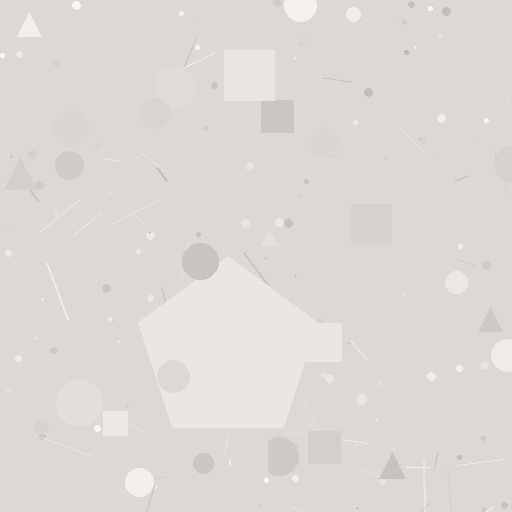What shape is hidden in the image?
A pentagon is hidden in the image.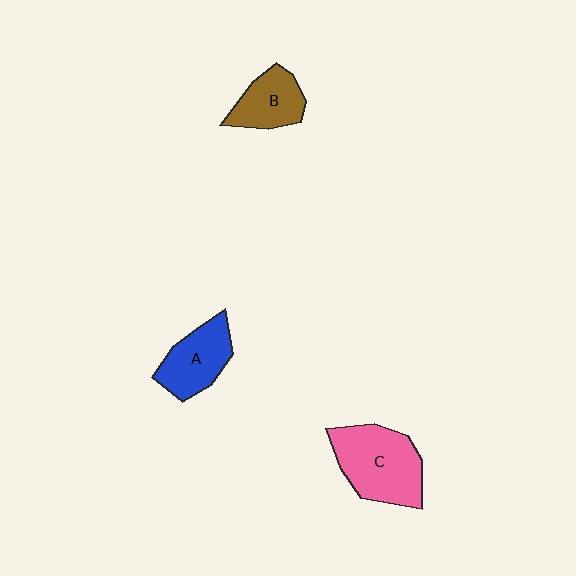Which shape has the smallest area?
Shape B (brown).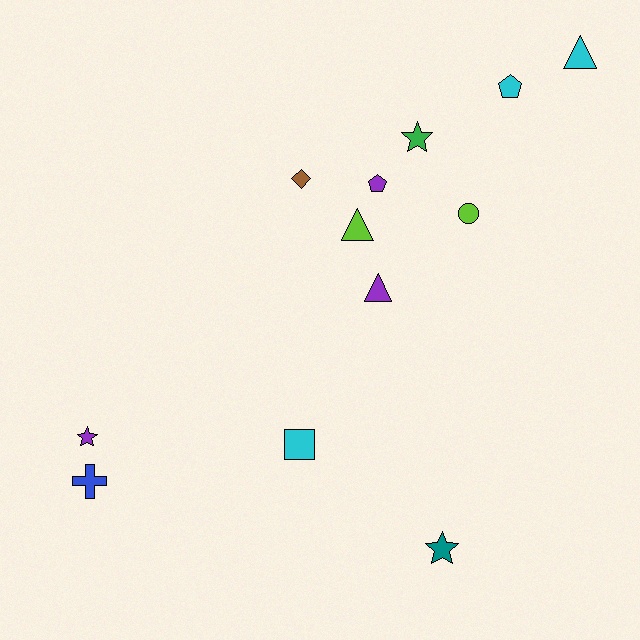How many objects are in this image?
There are 12 objects.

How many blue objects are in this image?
There is 1 blue object.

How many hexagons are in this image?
There are no hexagons.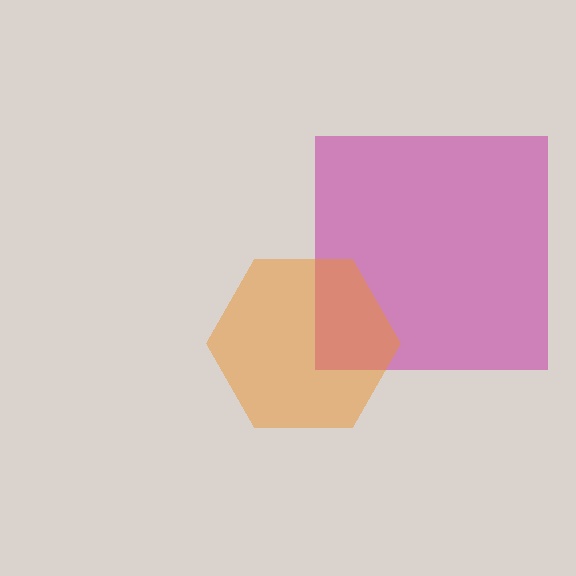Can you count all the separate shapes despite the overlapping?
Yes, there are 2 separate shapes.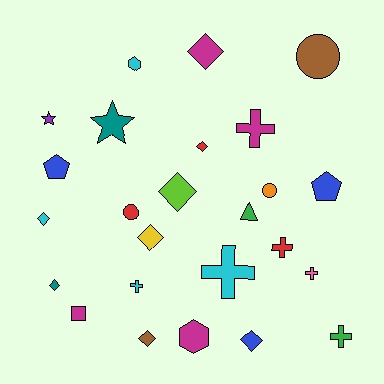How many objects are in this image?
There are 25 objects.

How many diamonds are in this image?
There are 8 diamonds.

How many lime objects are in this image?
There is 1 lime object.